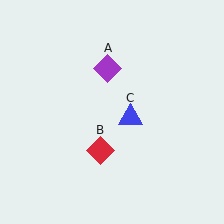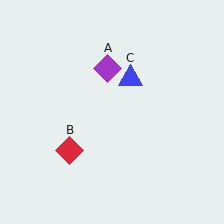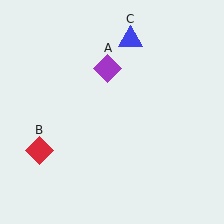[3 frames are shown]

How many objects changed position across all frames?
2 objects changed position: red diamond (object B), blue triangle (object C).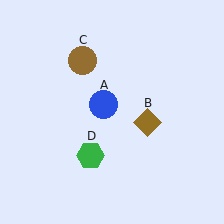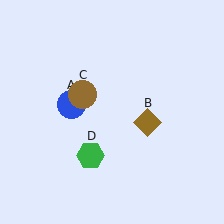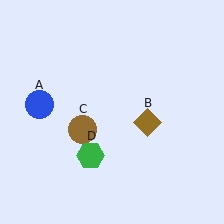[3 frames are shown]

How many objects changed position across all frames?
2 objects changed position: blue circle (object A), brown circle (object C).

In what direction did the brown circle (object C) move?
The brown circle (object C) moved down.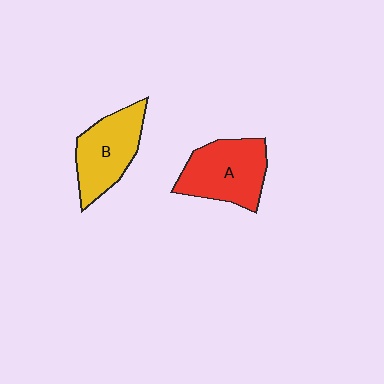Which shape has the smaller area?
Shape B (yellow).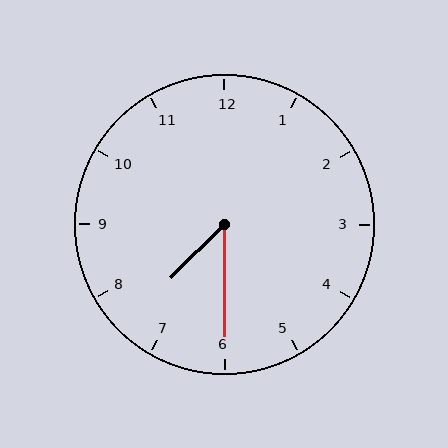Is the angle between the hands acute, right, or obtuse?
It is acute.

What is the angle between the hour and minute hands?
Approximately 45 degrees.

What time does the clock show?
7:30.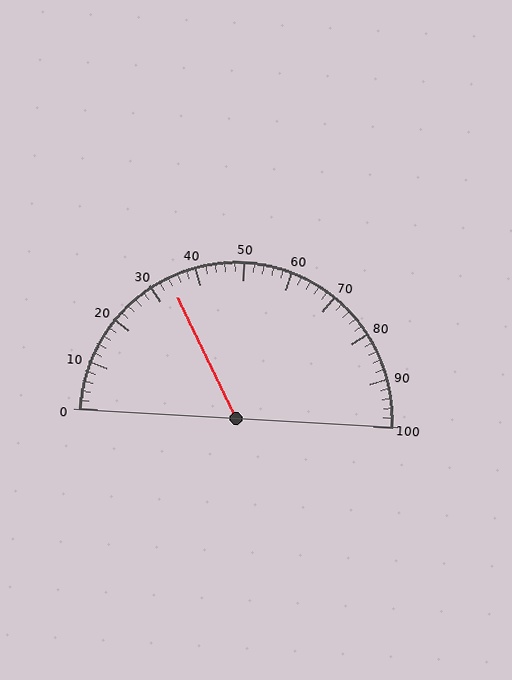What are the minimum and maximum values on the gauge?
The gauge ranges from 0 to 100.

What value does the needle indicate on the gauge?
The needle indicates approximately 34.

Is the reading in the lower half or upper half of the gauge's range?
The reading is in the lower half of the range (0 to 100).